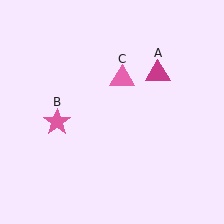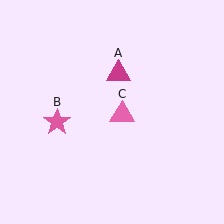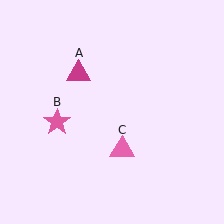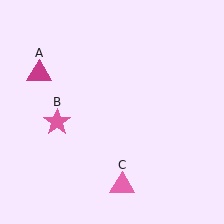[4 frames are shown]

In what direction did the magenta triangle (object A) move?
The magenta triangle (object A) moved left.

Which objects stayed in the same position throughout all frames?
Pink star (object B) remained stationary.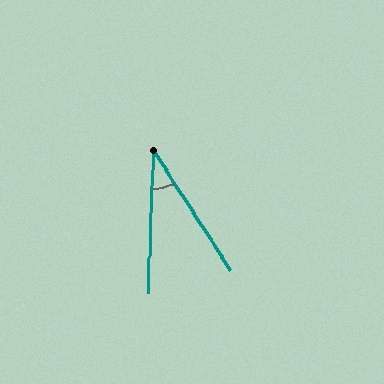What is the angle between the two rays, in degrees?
Approximately 35 degrees.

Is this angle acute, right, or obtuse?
It is acute.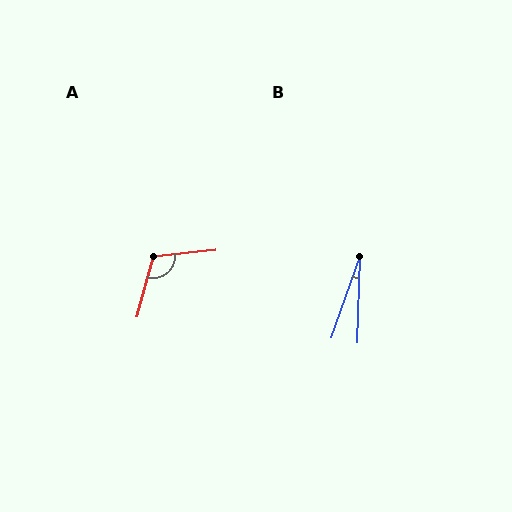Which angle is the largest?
A, at approximately 111 degrees.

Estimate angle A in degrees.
Approximately 111 degrees.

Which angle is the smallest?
B, at approximately 18 degrees.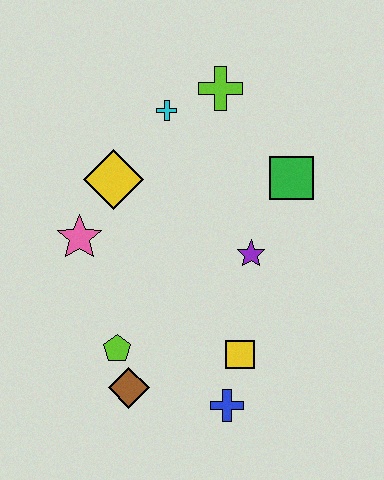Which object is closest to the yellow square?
The blue cross is closest to the yellow square.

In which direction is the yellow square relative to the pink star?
The yellow square is to the right of the pink star.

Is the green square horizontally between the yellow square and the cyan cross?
No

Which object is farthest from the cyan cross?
The blue cross is farthest from the cyan cross.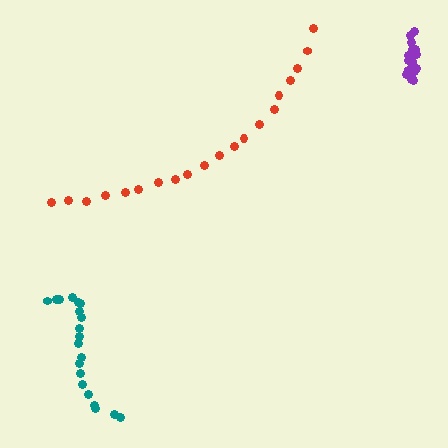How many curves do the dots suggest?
There are 3 distinct paths.